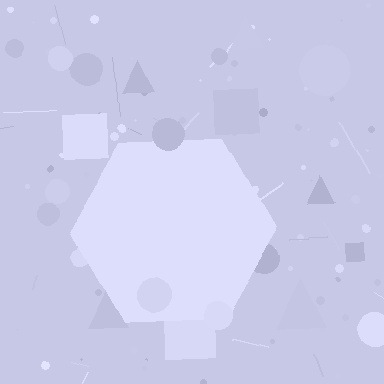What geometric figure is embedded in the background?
A hexagon is embedded in the background.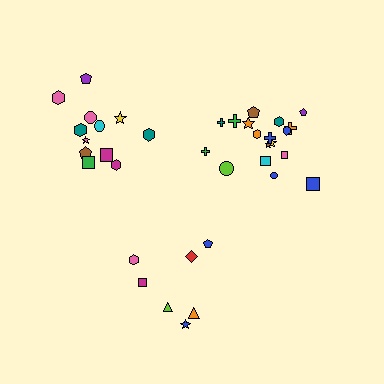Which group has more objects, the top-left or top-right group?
The top-right group.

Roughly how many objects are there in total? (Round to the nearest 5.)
Roughly 35 objects in total.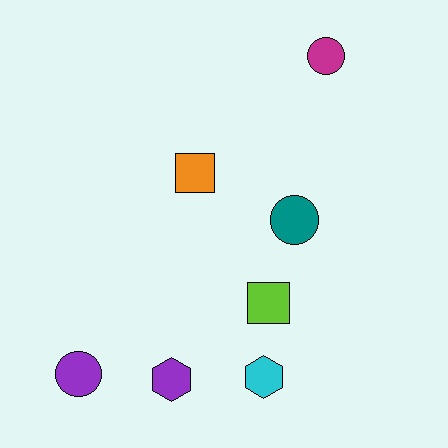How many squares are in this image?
There are 2 squares.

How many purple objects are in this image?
There are 2 purple objects.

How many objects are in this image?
There are 7 objects.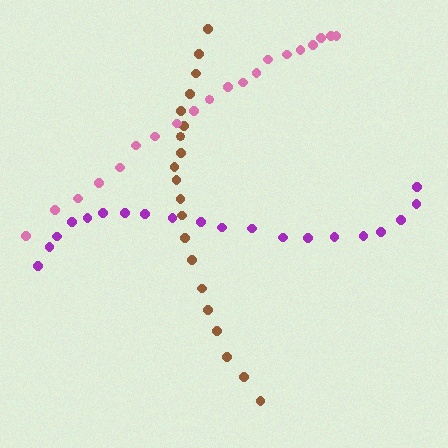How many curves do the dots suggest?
There are 3 distinct paths.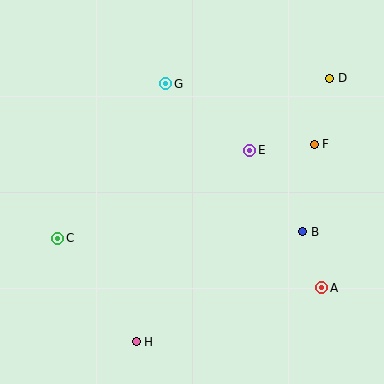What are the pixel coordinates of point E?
Point E is at (250, 150).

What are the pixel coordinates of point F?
Point F is at (314, 144).